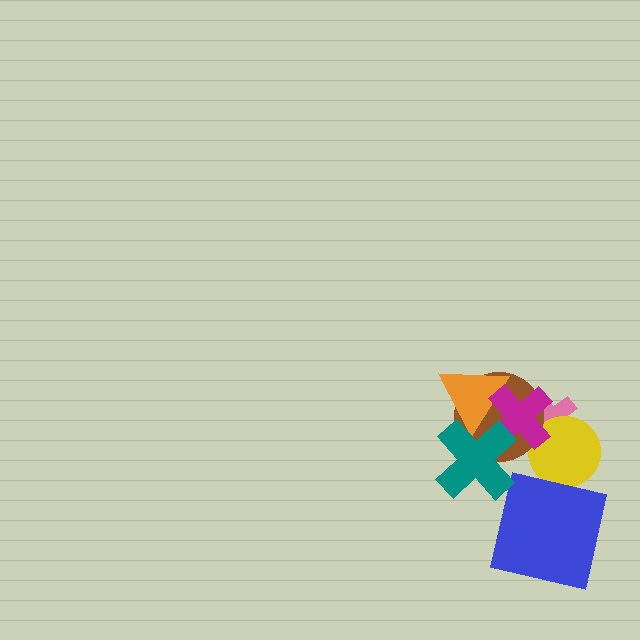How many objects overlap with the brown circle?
4 objects overlap with the brown circle.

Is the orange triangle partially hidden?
Yes, it is partially covered by another shape.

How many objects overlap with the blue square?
0 objects overlap with the blue square.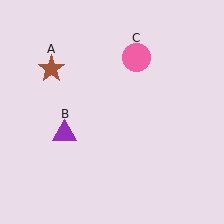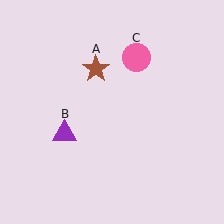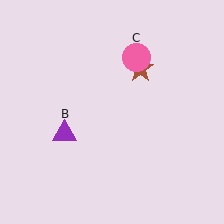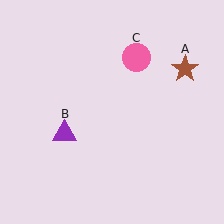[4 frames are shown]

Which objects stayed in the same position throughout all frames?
Purple triangle (object B) and pink circle (object C) remained stationary.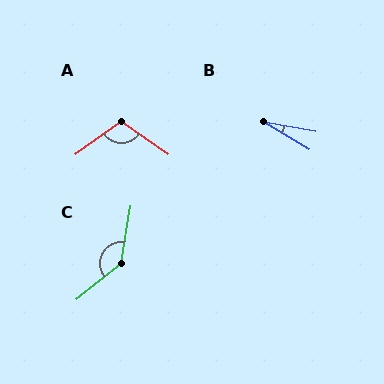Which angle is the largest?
C, at approximately 138 degrees.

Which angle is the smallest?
B, at approximately 20 degrees.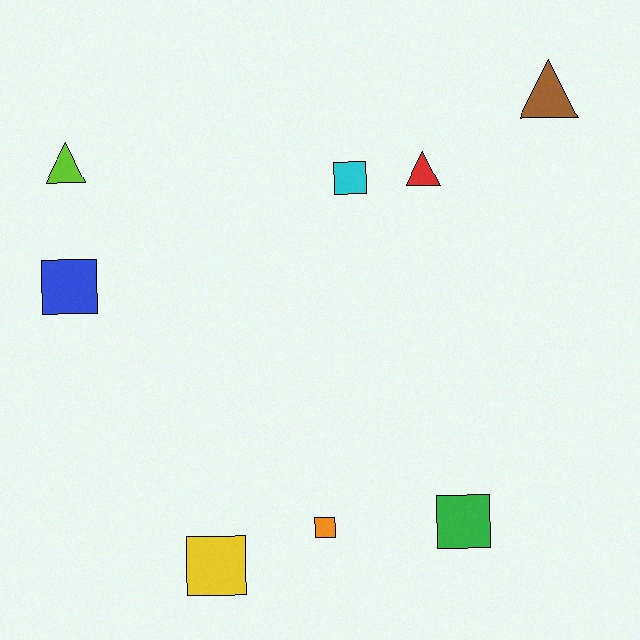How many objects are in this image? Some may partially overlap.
There are 8 objects.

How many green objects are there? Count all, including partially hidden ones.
There is 1 green object.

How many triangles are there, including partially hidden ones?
There are 3 triangles.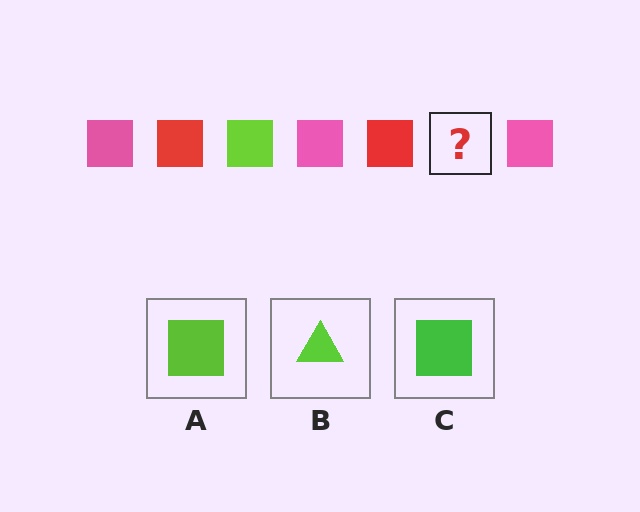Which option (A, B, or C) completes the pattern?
A.